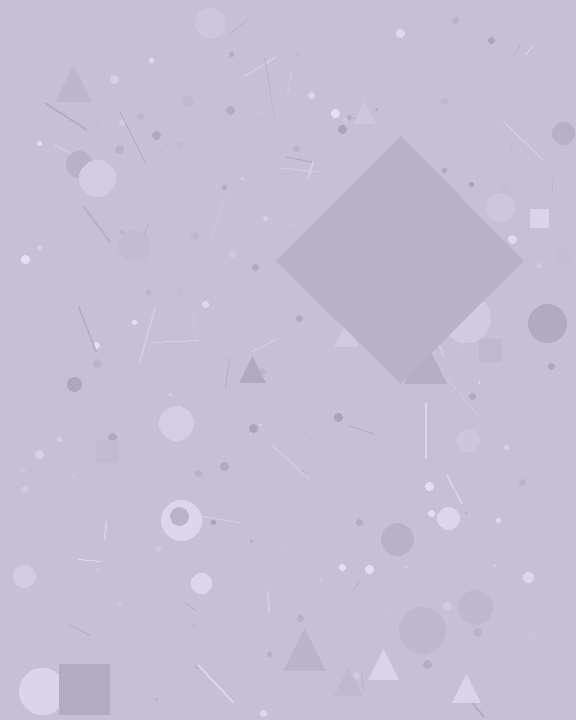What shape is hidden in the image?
A diamond is hidden in the image.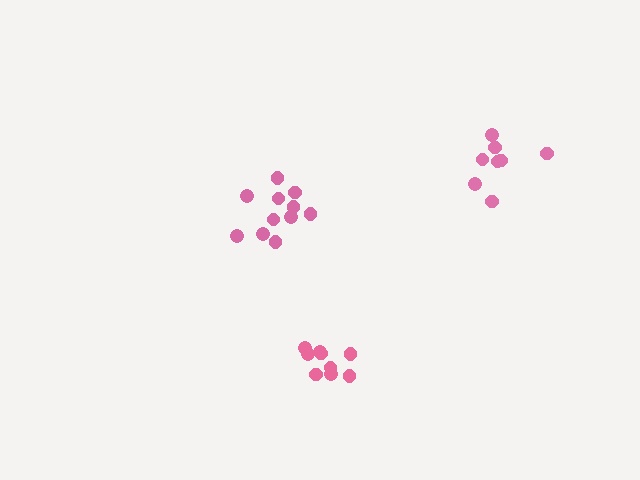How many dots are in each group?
Group 1: 8 dots, Group 2: 11 dots, Group 3: 9 dots (28 total).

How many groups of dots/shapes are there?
There are 3 groups.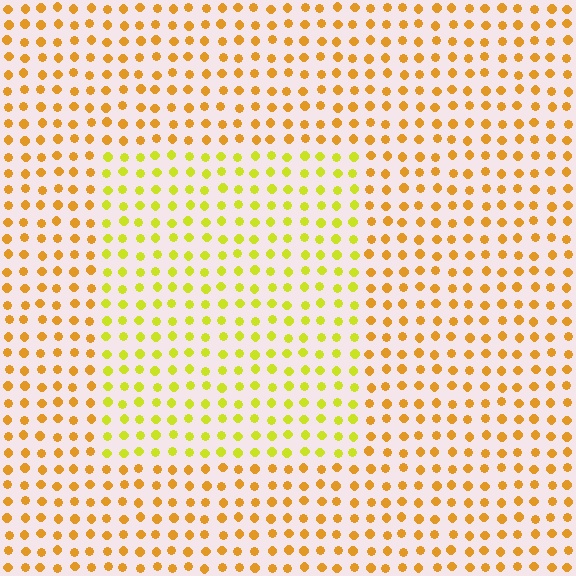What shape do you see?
I see a rectangle.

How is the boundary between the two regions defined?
The boundary is defined purely by a slight shift in hue (about 32 degrees). Spacing, size, and orientation are identical on both sides.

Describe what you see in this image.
The image is filled with small orange elements in a uniform arrangement. A rectangle-shaped region is visible where the elements are tinted to a slightly different hue, forming a subtle color boundary.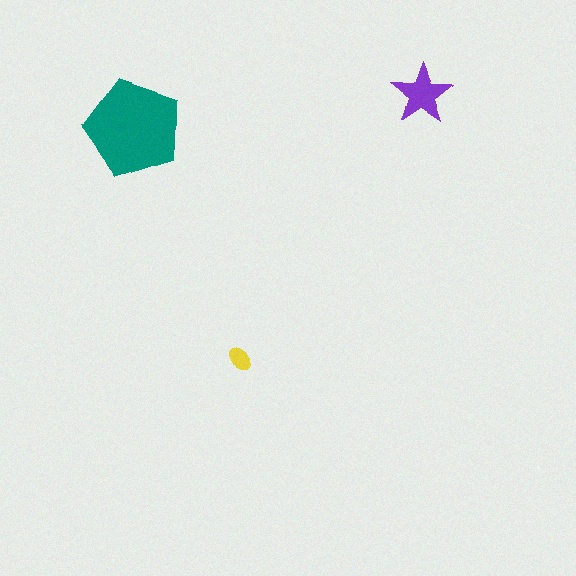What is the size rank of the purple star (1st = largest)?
2nd.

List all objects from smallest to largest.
The yellow ellipse, the purple star, the teal pentagon.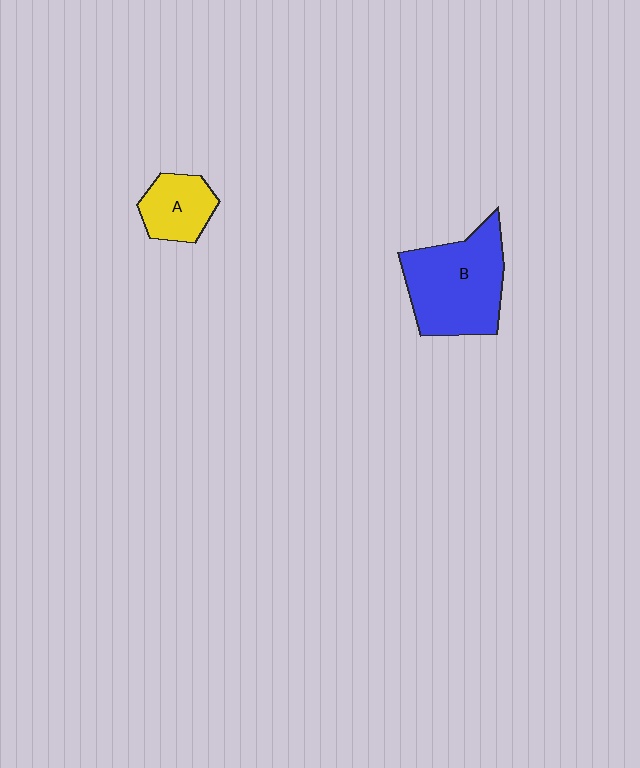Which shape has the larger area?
Shape B (blue).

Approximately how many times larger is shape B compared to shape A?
Approximately 2.1 times.